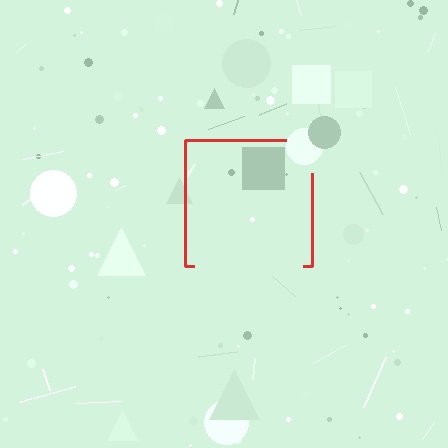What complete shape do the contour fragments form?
The contour fragments form a square.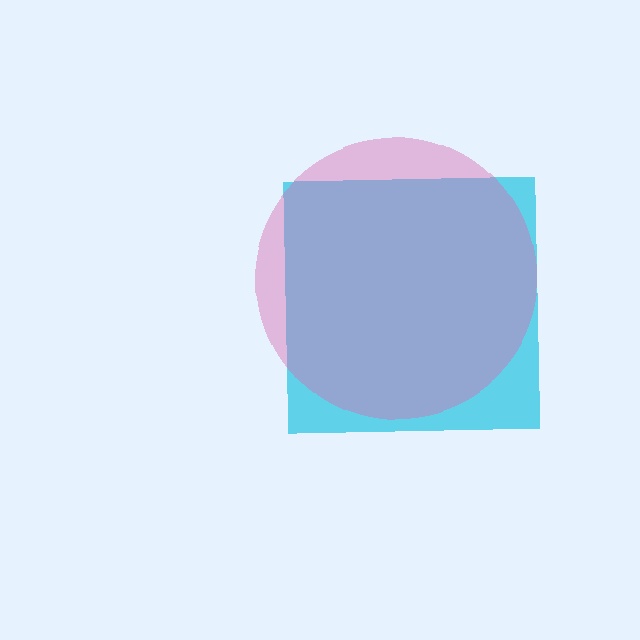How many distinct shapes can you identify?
There are 2 distinct shapes: a cyan square, a pink circle.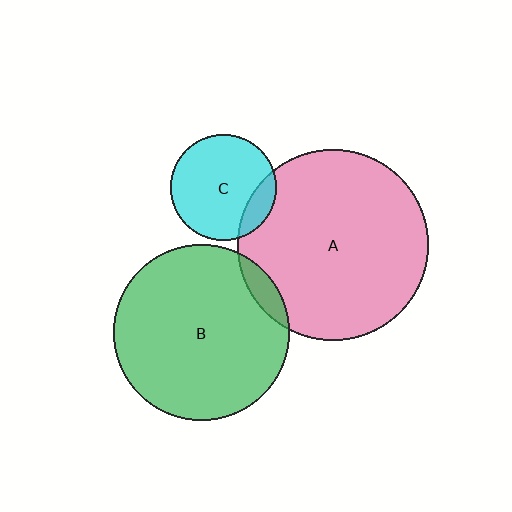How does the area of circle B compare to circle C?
Approximately 2.7 times.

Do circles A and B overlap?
Yes.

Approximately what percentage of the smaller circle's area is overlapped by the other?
Approximately 5%.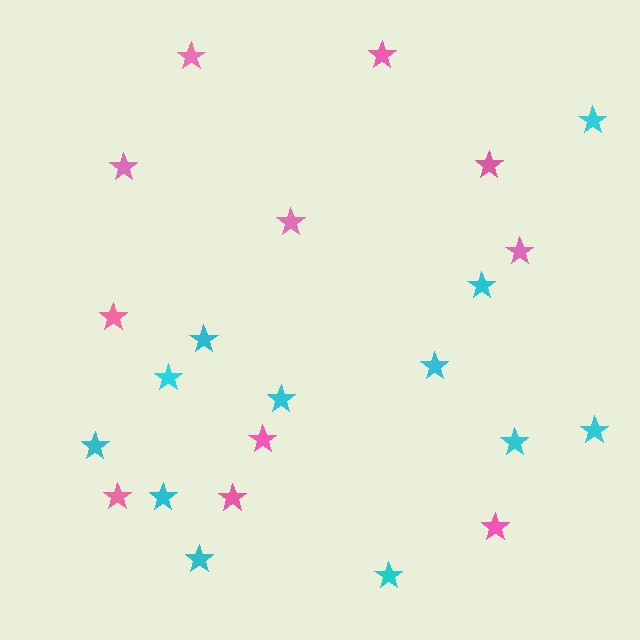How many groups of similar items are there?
There are 2 groups: one group of cyan stars (12) and one group of pink stars (11).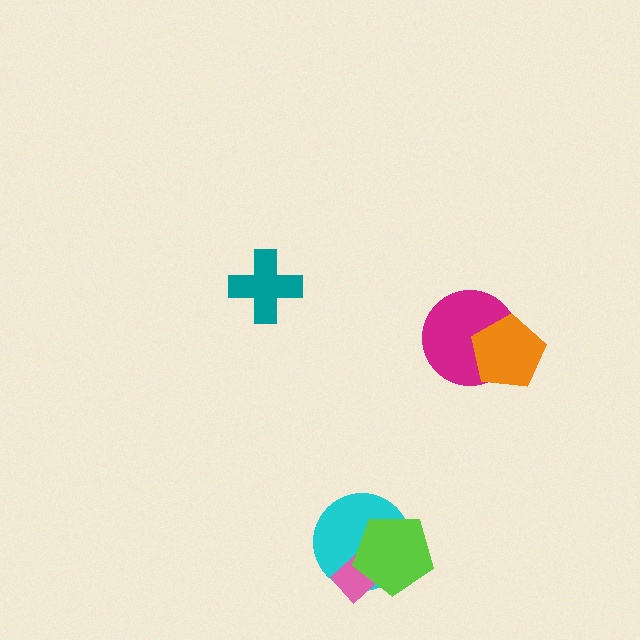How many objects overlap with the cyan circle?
2 objects overlap with the cyan circle.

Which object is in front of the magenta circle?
The orange pentagon is in front of the magenta circle.